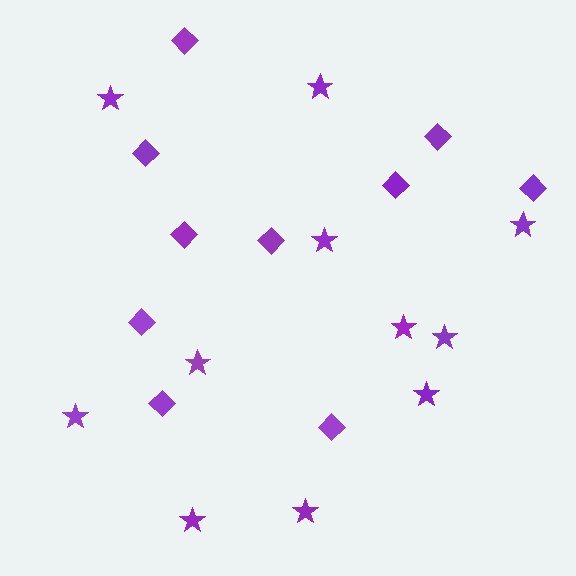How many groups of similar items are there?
There are 2 groups: one group of stars (11) and one group of diamonds (10).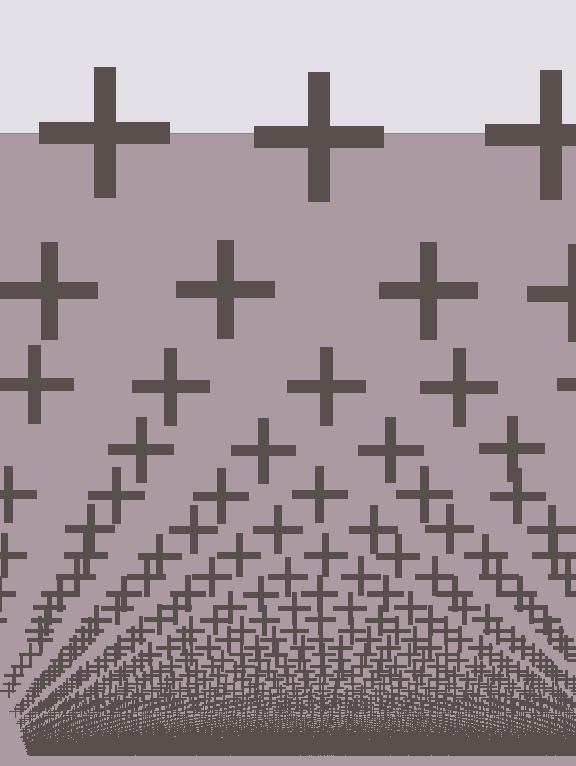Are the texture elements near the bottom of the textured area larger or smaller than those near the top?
Smaller. The gradient is inverted — elements near the bottom are smaller and denser.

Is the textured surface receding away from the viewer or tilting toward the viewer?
The surface appears to tilt toward the viewer. Texture elements get larger and sparser toward the top.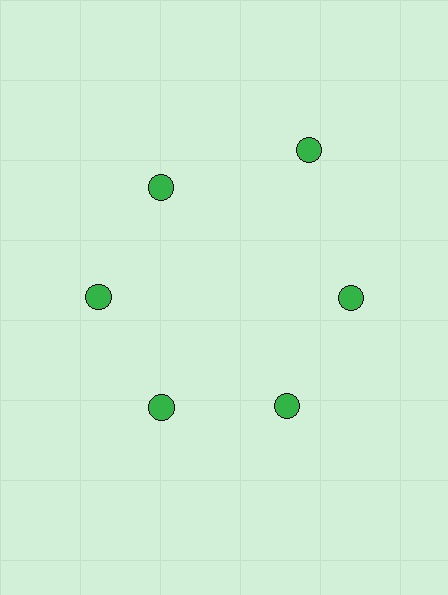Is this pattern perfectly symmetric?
No. The 6 green circles are arranged in a ring, but one element near the 1 o'clock position is pushed outward from the center, breaking the 6-fold rotational symmetry.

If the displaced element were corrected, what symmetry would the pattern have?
It would have 6-fold rotational symmetry — the pattern would map onto itself every 60 degrees.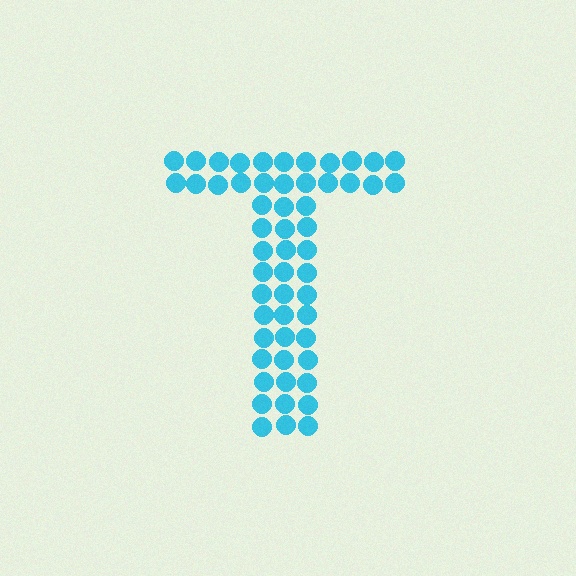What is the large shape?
The large shape is the letter T.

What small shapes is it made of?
It is made of small circles.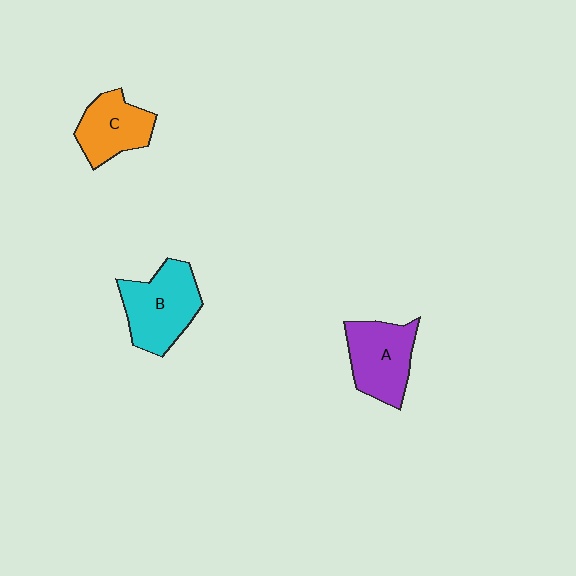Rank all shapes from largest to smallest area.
From largest to smallest: B (cyan), A (purple), C (orange).